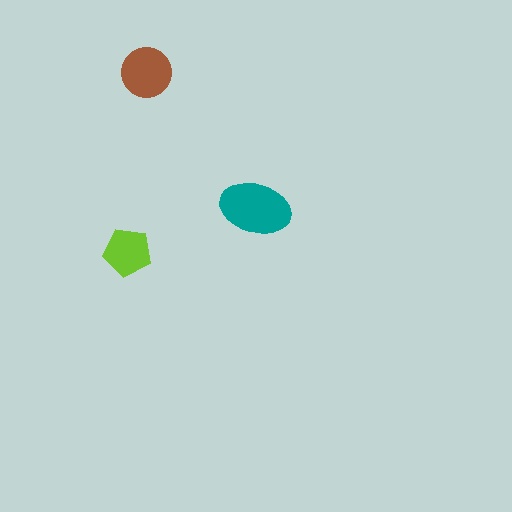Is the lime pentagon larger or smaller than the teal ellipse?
Smaller.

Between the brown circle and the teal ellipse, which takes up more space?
The teal ellipse.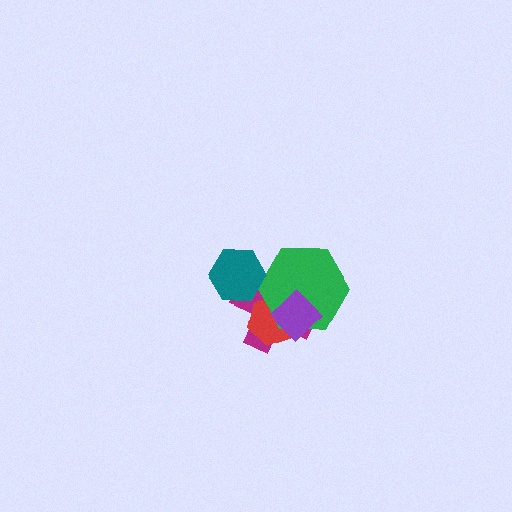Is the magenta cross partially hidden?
Yes, it is partially covered by another shape.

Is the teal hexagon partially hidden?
No, no other shape covers it.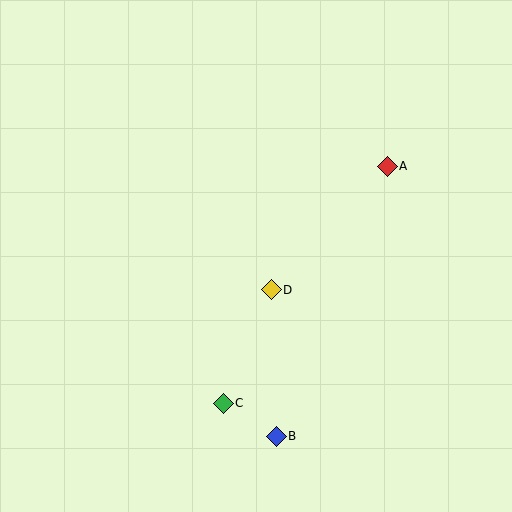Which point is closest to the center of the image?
Point D at (271, 290) is closest to the center.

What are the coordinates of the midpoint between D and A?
The midpoint between D and A is at (329, 228).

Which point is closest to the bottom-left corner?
Point C is closest to the bottom-left corner.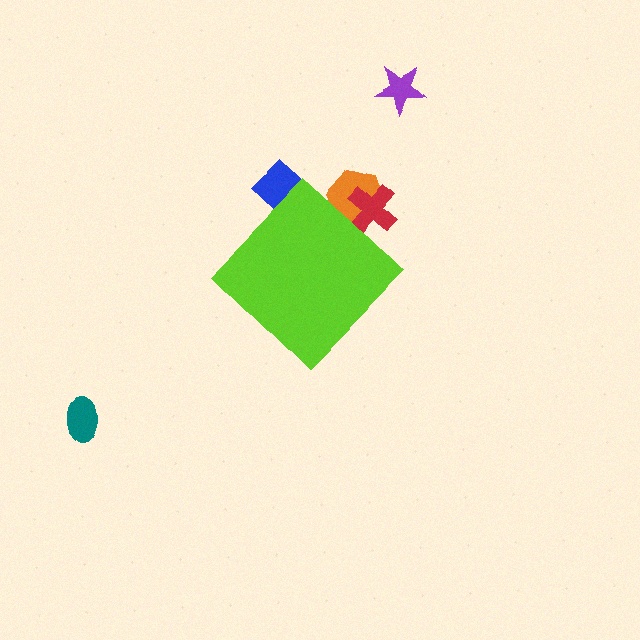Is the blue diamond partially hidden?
Yes, the blue diamond is partially hidden behind the lime diamond.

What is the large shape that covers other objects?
A lime diamond.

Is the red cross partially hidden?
Yes, the red cross is partially hidden behind the lime diamond.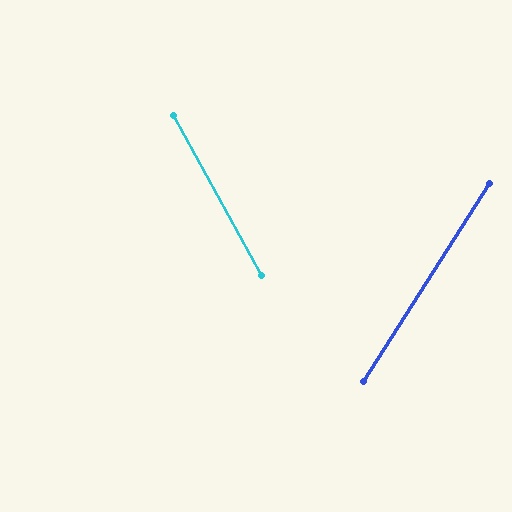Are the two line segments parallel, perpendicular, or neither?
Neither parallel nor perpendicular — they differ by about 61°.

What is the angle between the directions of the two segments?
Approximately 61 degrees.